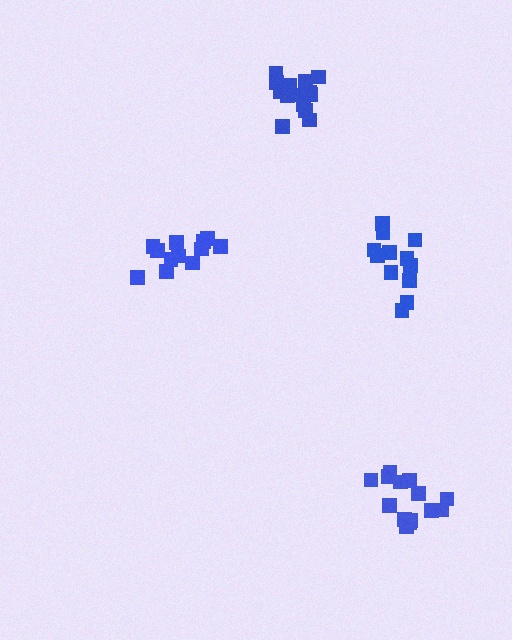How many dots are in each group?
Group 1: 12 dots, Group 2: 12 dots, Group 3: 14 dots, Group 4: 16 dots (54 total).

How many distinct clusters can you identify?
There are 4 distinct clusters.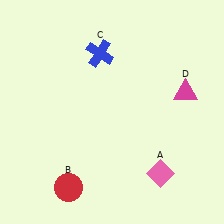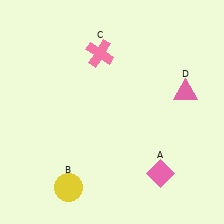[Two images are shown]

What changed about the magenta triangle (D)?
In Image 1, D is magenta. In Image 2, it changed to pink.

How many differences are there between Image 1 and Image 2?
There are 3 differences between the two images.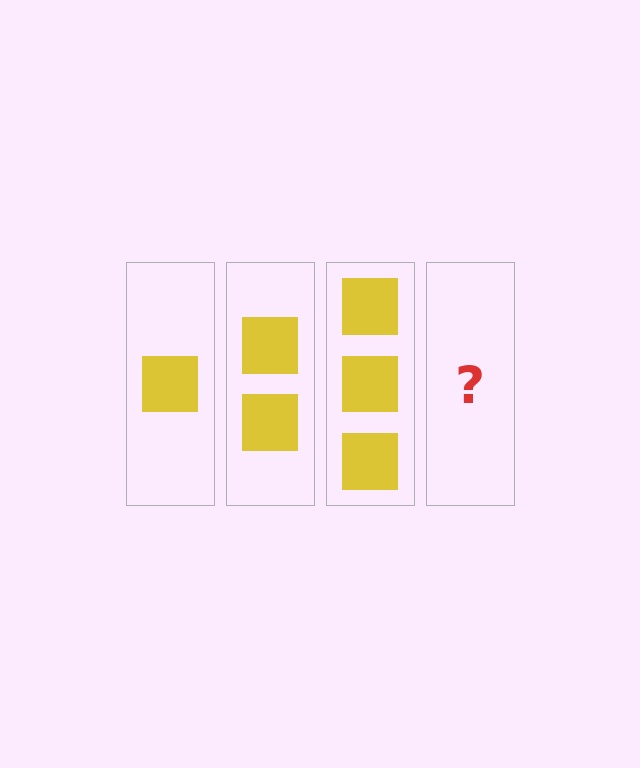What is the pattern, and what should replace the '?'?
The pattern is that each step adds one more square. The '?' should be 4 squares.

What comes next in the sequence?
The next element should be 4 squares.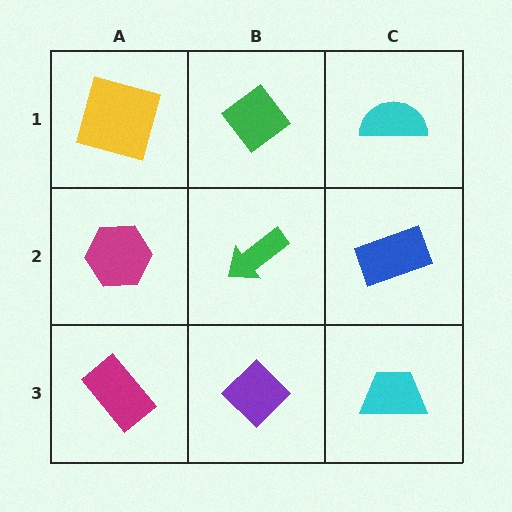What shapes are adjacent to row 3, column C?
A blue rectangle (row 2, column C), a purple diamond (row 3, column B).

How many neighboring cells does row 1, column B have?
3.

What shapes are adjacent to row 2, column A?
A yellow square (row 1, column A), a magenta rectangle (row 3, column A), a green arrow (row 2, column B).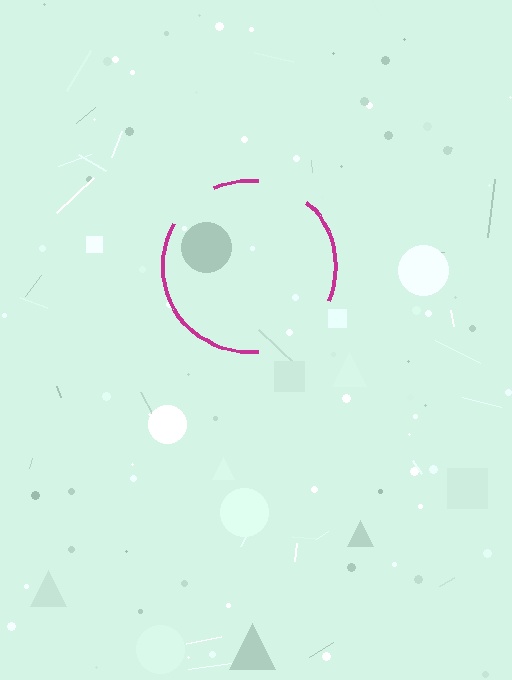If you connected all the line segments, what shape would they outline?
They would outline a circle.